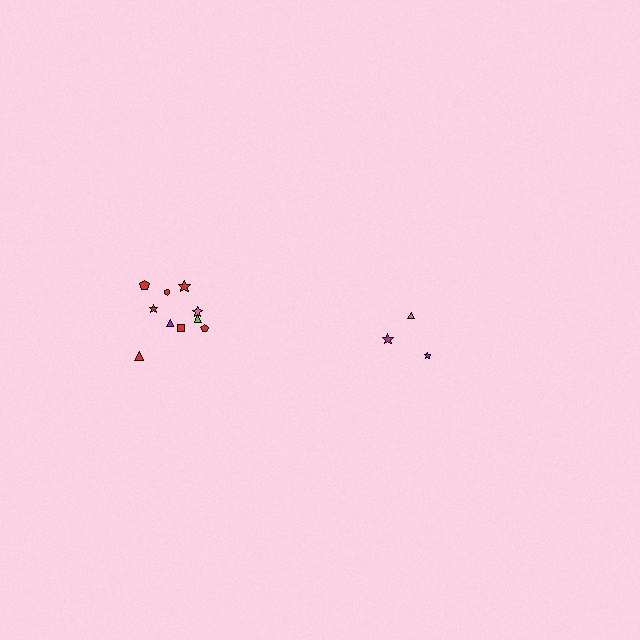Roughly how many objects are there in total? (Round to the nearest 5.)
Roughly 15 objects in total.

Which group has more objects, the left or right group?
The left group.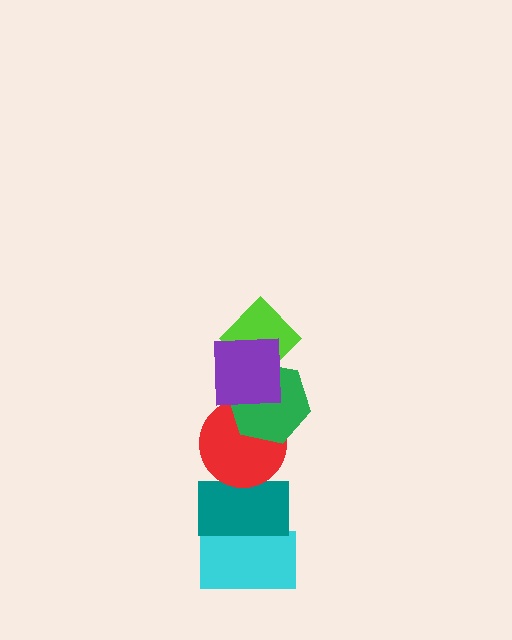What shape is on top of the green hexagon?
The lime diamond is on top of the green hexagon.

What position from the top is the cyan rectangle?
The cyan rectangle is 6th from the top.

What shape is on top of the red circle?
The green hexagon is on top of the red circle.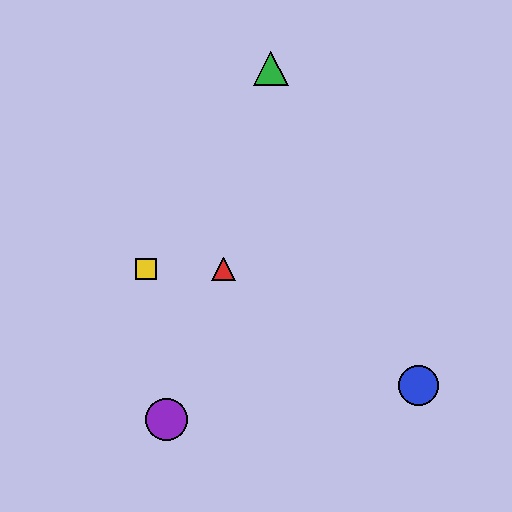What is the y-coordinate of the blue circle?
The blue circle is at y≈385.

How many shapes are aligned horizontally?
2 shapes (the red triangle, the yellow square) are aligned horizontally.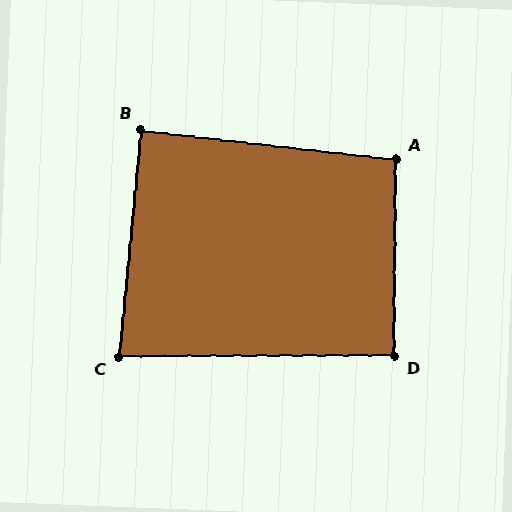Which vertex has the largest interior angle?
A, at approximately 96 degrees.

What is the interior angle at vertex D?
Approximately 91 degrees (approximately right).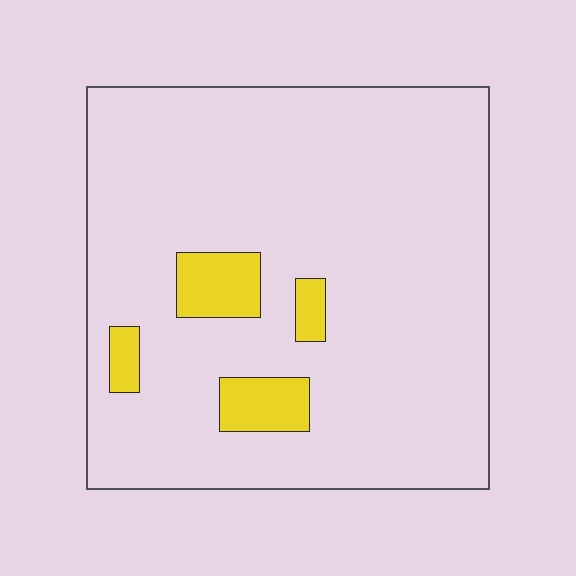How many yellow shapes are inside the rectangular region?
4.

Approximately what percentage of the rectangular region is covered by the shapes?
Approximately 10%.